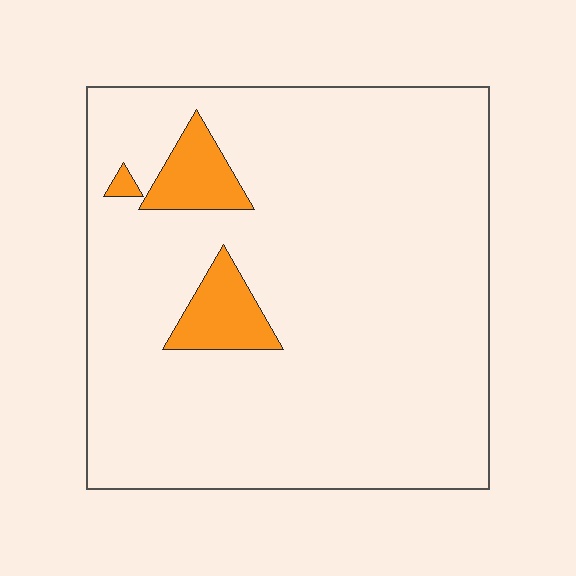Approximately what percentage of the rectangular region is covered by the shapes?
Approximately 10%.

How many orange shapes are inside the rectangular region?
3.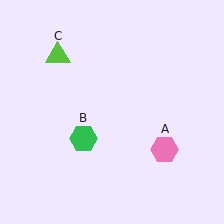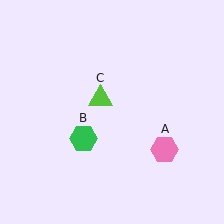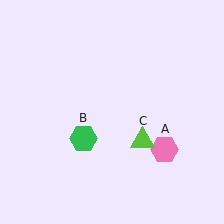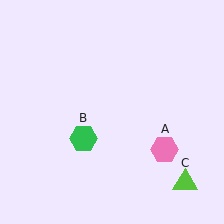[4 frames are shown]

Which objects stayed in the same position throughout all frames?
Pink hexagon (object A) and green hexagon (object B) remained stationary.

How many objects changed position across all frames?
1 object changed position: lime triangle (object C).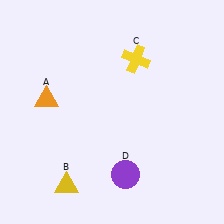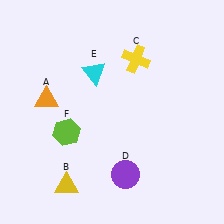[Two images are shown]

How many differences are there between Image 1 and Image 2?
There are 2 differences between the two images.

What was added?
A cyan triangle (E), a lime hexagon (F) were added in Image 2.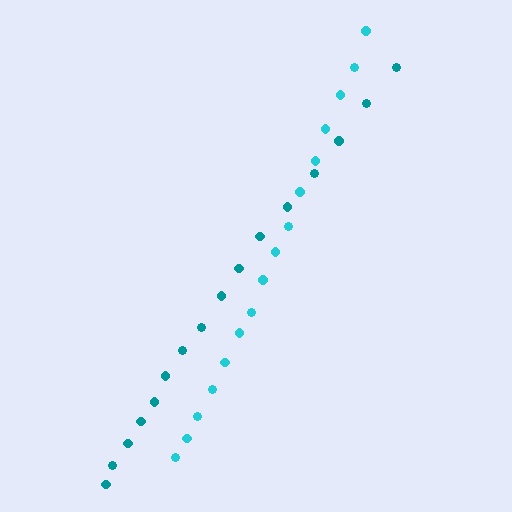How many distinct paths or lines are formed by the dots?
There are 2 distinct paths.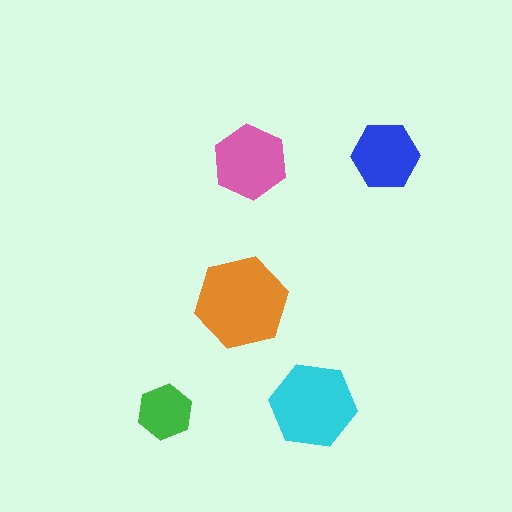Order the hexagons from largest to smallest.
the orange one, the cyan one, the pink one, the blue one, the green one.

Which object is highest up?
The blue hexagon is topmost.